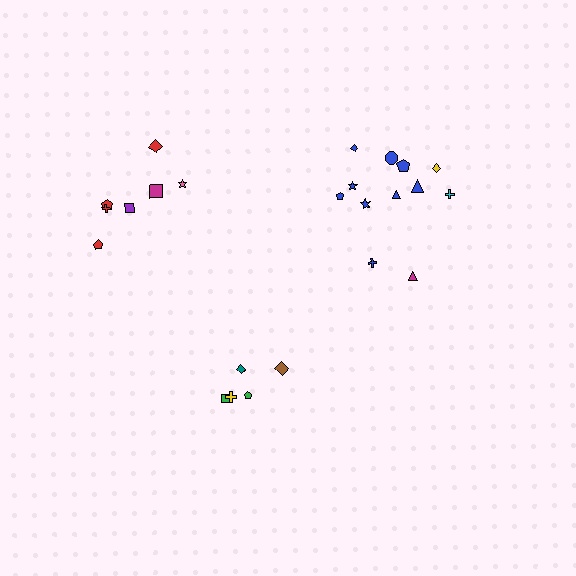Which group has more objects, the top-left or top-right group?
The top-right group.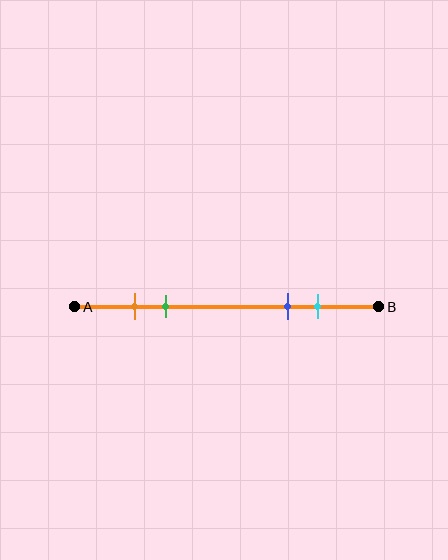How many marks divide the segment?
There are 4 marks dividing the segment.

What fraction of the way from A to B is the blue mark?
The blue mark is approximately 70% (0.7) of the way from A to B.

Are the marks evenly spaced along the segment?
No, the marks are not evenly spaced.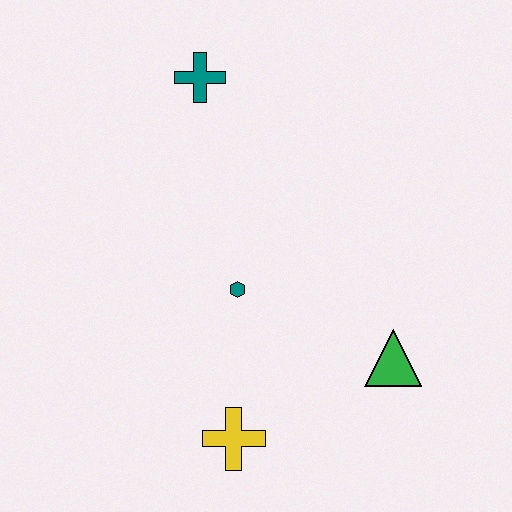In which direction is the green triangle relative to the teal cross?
The green triangle is below the teal cross.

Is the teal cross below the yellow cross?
No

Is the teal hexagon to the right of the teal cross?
Yes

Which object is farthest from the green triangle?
The teal cross is farthest from the green triangle.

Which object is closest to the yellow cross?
The teal hexagon is closest to the yellow cross.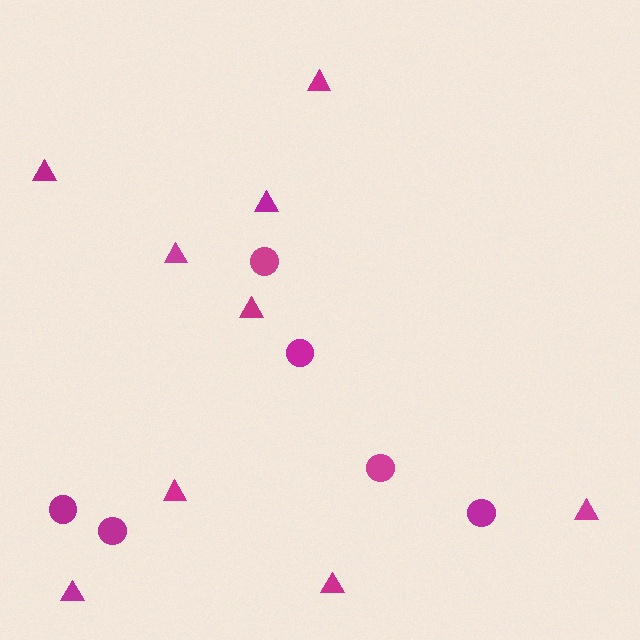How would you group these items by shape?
There are 2 groups: one group of triangles (9) and one group of circles (6).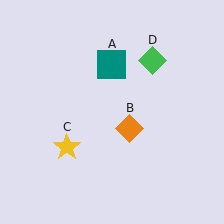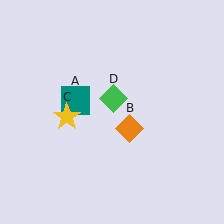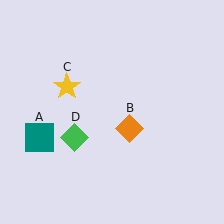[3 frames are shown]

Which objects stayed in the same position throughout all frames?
Orange diamond (object B) remained stationary.